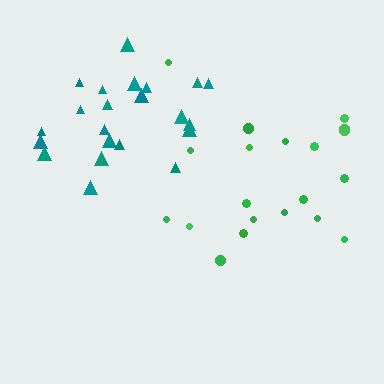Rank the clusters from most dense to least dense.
teal, green.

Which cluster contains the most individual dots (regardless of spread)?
Teal (22).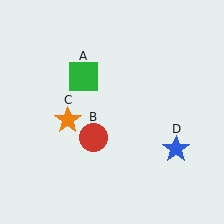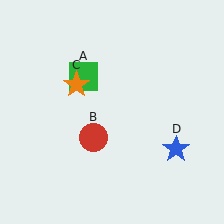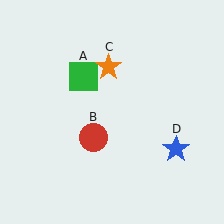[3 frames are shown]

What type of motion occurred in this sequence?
The orange star (object C) rotated clockwise around the center of the scene.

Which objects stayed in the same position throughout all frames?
Green square (object A) and red circle (object B) and blue star (object D) remained stationary.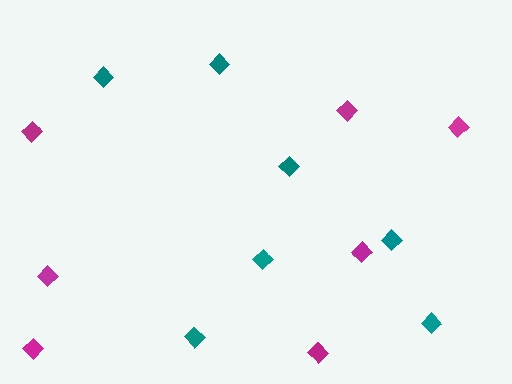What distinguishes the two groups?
There are 2 groups: one group of teal diamonds (7) and one group of magenta diamonds (7).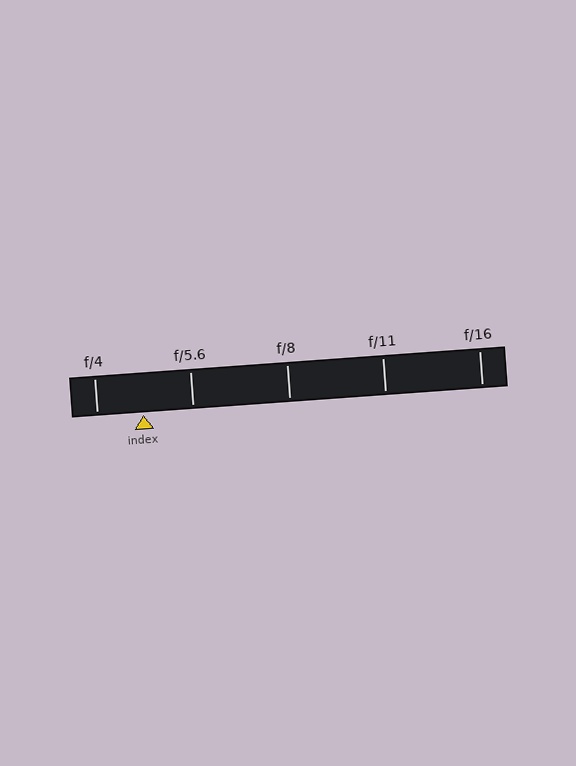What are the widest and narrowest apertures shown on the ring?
The widest aperture shown is f/4 and the narrowest is f/16.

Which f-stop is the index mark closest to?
The index mark is closest to f/4.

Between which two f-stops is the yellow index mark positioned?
The index mark is between f/4 and f/5.6.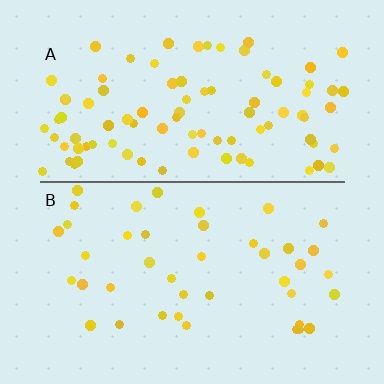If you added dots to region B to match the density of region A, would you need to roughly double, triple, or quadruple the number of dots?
Approximately double.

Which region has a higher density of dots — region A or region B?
A (the top).